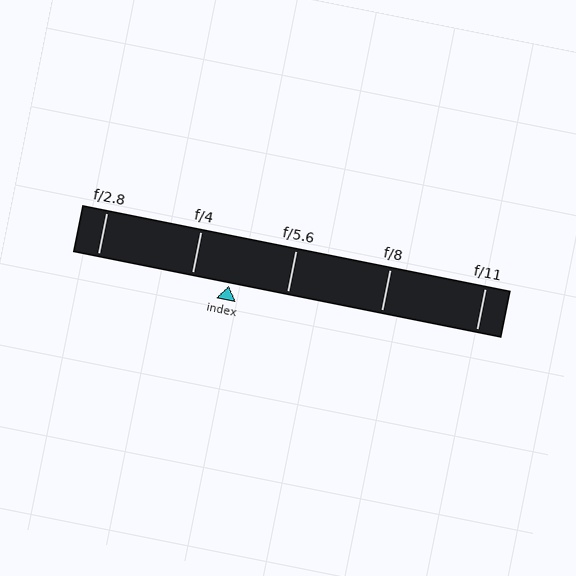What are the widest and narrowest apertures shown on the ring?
The widest aperture shown is f/2.8 and the narrowest is f/11.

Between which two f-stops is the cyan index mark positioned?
The index mark is between f/4 and f/5.6.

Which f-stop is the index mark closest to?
The index mark is closest to f/4.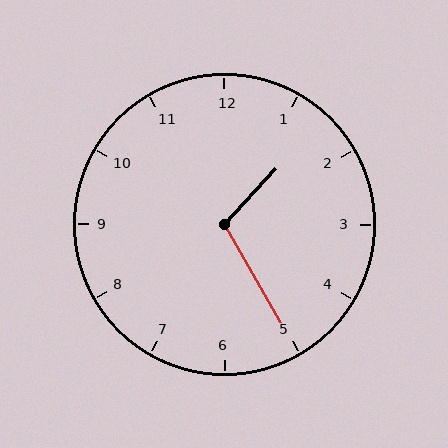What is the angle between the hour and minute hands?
Approximately 108 degrees.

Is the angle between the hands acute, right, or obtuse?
It is obtuse.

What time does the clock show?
1:25.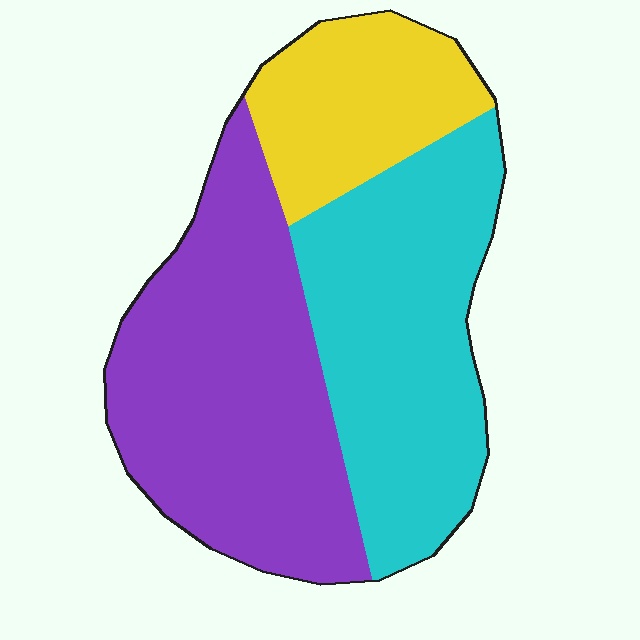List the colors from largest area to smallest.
From largest to smallest: purple, cyan, yellow.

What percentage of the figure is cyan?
Cyan covers 38% of the figure.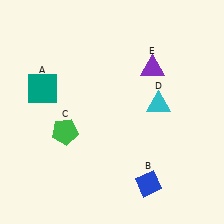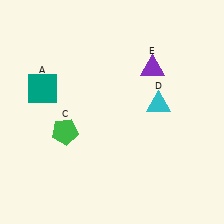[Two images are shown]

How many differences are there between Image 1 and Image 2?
There is 1 difference between the two images.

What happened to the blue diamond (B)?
The blue diamond (B) was removed in Image 2. It was in the bottom-right area of Image 1.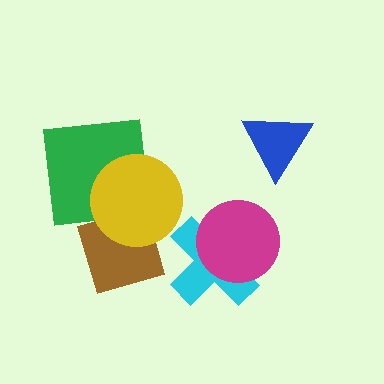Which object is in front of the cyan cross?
The magenta circle is in front of the cyan cross.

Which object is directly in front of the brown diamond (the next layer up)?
The green square is directly in front of the brown diamond.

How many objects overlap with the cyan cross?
1 object overlaps with the cyan cross.